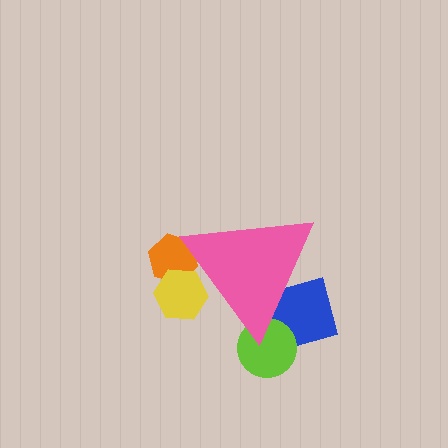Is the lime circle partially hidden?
Yes, the lime circle is partially hidden behind the pink triangle.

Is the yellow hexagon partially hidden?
Yes, the yellow hexagon is partially hidden behind the pink triangle.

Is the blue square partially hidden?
Yes, the blue square is partially hidden behind the pink triangle.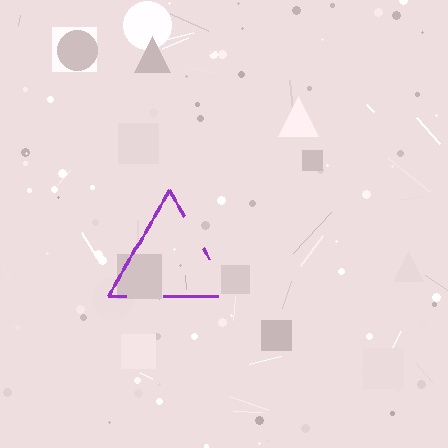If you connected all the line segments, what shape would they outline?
They would outline a triangle.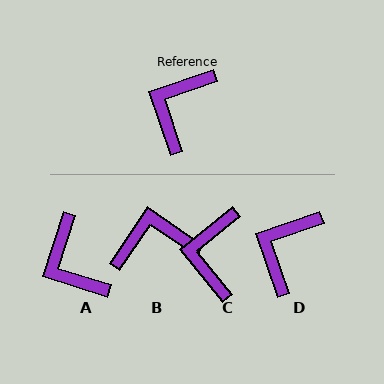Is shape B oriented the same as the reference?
No, it is off by about 53 degrees.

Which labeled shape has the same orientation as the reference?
D.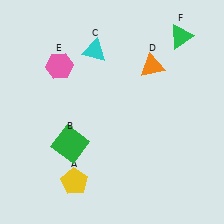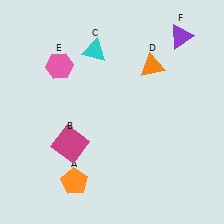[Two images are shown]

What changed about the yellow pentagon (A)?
In Image 1, A is yellow. In Image 2, it changed to orange.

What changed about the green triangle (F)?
In Image 1, F is green. In Image 2, it changed to purple.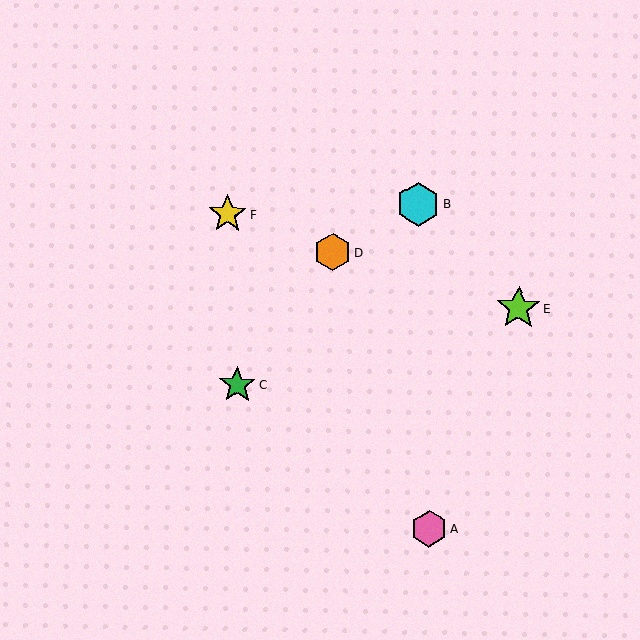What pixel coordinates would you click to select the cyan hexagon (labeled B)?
Click at (418, 204) to select the cyan hexagon B.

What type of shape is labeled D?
Shape D is an orange hexagon.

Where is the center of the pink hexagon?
The center of the pink hexagon is at (429, 529).